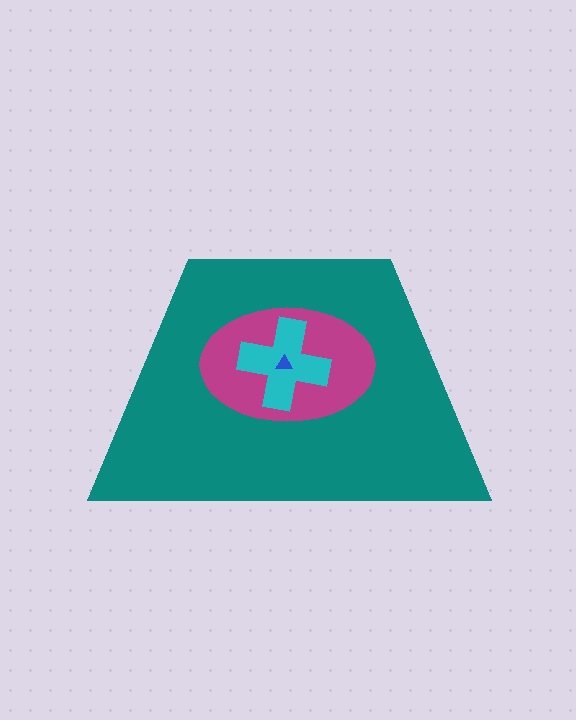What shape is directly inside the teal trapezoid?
The magenta ellipse.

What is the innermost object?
The blue triangle.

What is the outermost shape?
The teal trapezoid.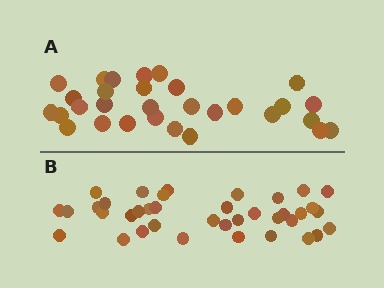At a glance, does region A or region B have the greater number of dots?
Region B (the bottom region) has more dots.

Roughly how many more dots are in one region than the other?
Region B has roughly 8 or so more dots than region A.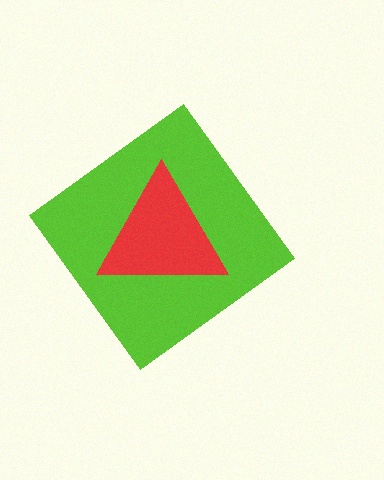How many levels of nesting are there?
2.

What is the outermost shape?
The lime diamond.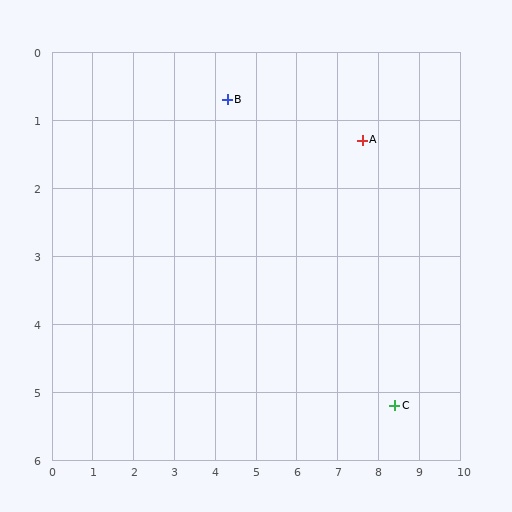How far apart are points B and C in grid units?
Points B and C are about 6.1 grid units apart.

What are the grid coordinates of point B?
Point B is at approximately (4.3, 0.7).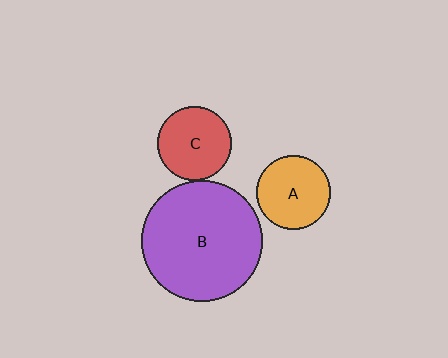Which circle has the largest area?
Circle B (purple).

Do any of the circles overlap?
No, none of the circles overlap.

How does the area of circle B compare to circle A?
Approximately 2.7 times.